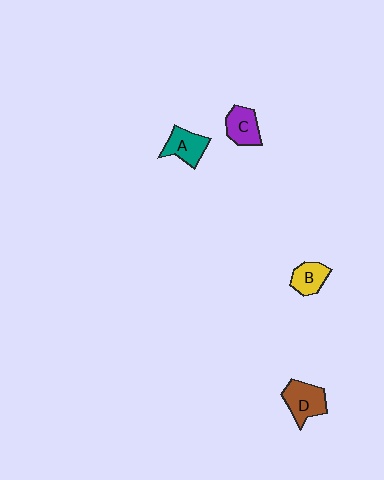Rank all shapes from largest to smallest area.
From largest to smallest: D (brown), A (teal), C (purple), B (yellow).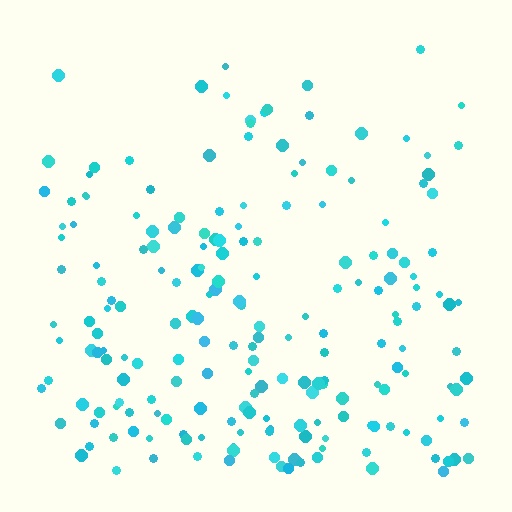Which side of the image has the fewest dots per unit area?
The top.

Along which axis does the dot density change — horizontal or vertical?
Vertical.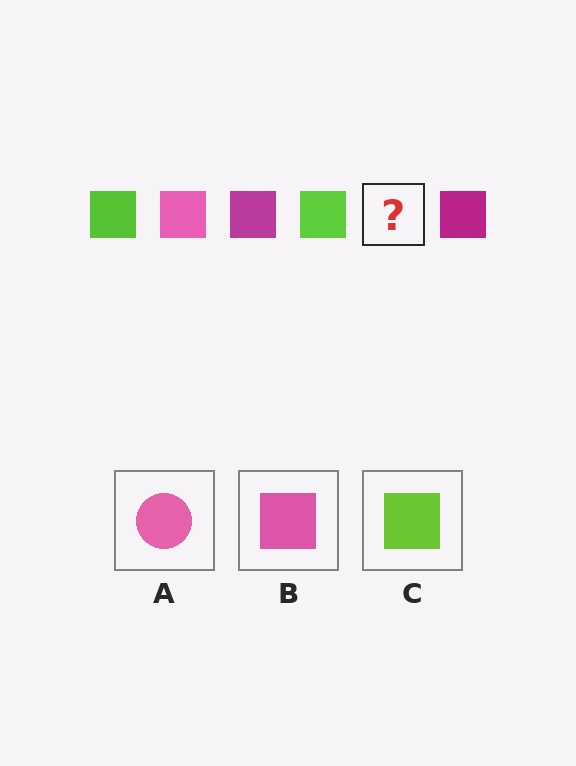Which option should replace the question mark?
Option B.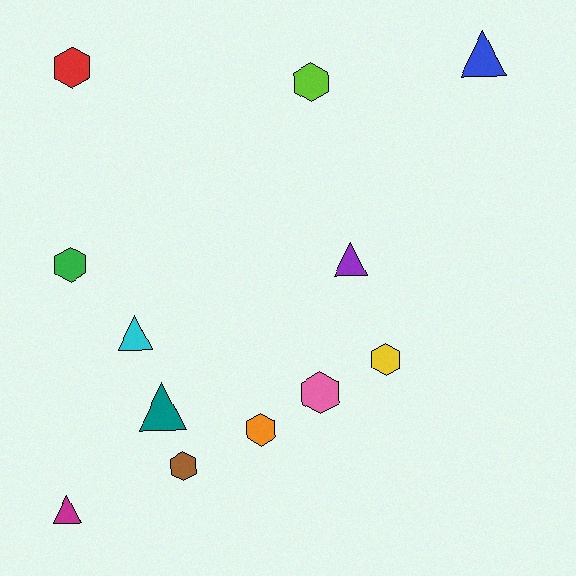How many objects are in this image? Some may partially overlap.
There are 12 objects.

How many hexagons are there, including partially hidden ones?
There are 7 hexagons.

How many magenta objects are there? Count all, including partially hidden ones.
There is 1 magenta object.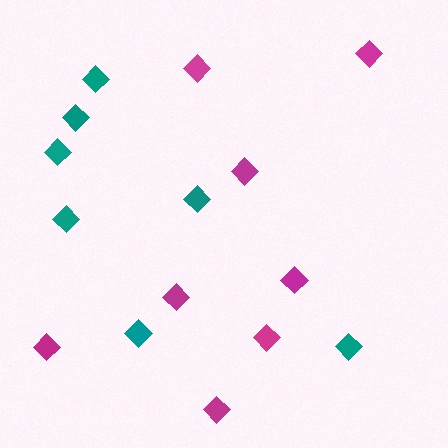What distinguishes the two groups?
There are 2 groups: one group of teal diamonds (7) and one group of magenta diamonds (8).